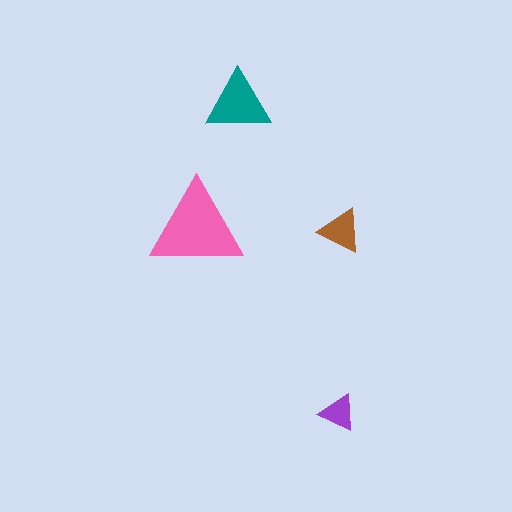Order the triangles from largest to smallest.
the pink one, the teal one, the brown one, the purple one.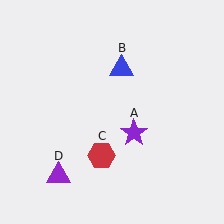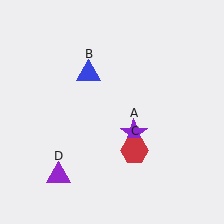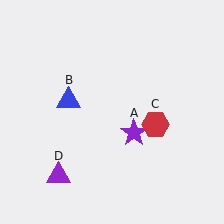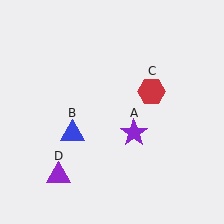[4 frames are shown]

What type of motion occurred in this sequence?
The blue triangle (object B), red hexagon (object C) rotated counterclockwise around the center of the scene.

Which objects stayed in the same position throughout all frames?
Purple star (object A) and purple triangle (object D) remained stationary.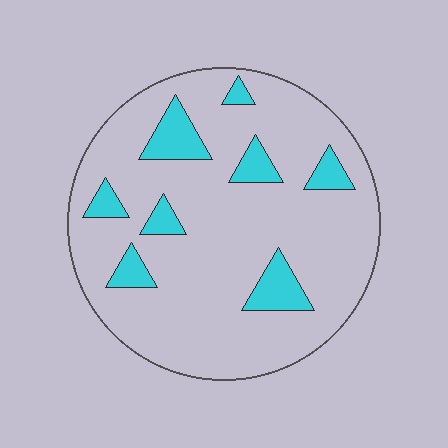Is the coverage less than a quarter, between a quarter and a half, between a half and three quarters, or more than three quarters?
Less than a quarter.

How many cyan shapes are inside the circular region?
8.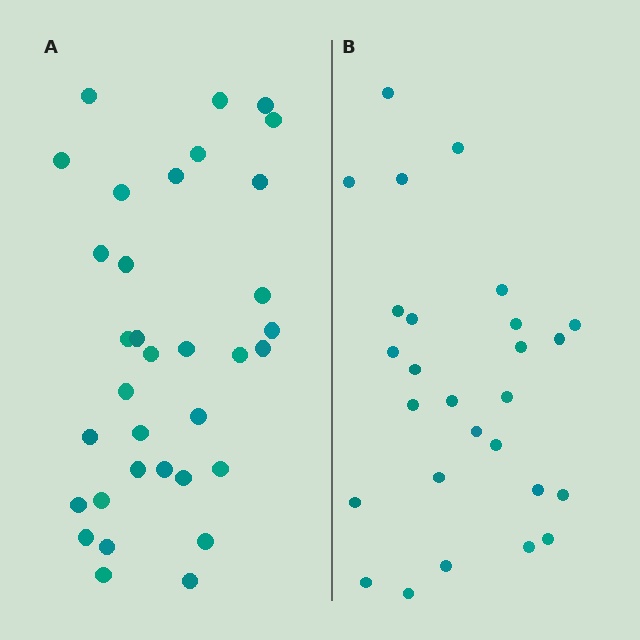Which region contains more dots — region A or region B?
Region A (the left region) has more dots.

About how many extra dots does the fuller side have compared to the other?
Region A has roughly 8 or so more dots than region B.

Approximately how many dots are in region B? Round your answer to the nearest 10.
About 30 dots. (The exact count is 27, which rounds to 30.)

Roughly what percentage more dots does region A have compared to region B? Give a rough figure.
About 25% more.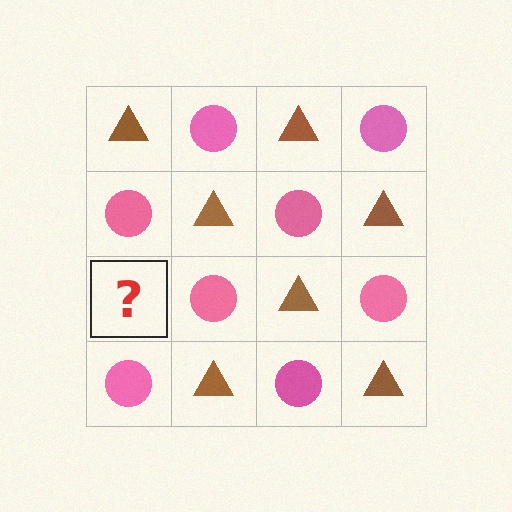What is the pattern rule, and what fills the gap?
The rule is that it alternates brown triangle and pink circle in a checkerboard pattern. The gap should be filled with a brown triangle.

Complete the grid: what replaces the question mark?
The question mark should be replaced with a brown triangle.